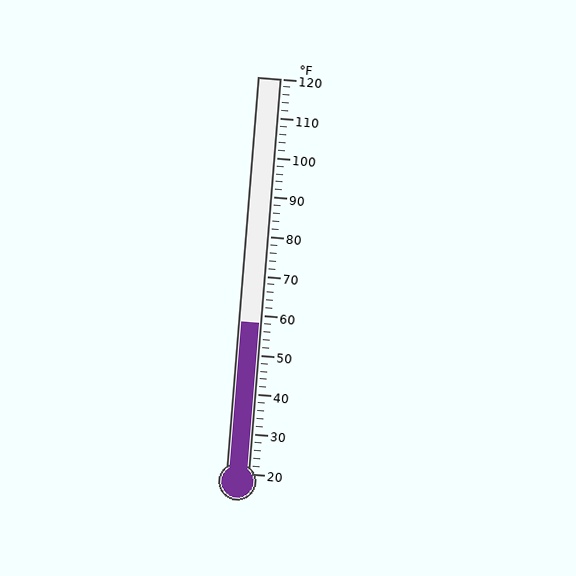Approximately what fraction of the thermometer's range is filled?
The thermometer is filled to approximately 40% of its range.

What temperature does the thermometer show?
The thermometer shows approximately 58°F.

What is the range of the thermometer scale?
The thermometer scale ranges from 20°F to 120°F.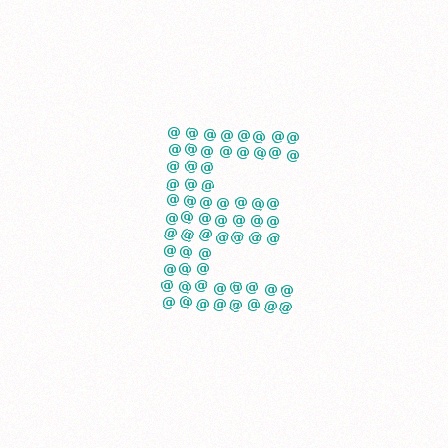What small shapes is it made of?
It is made of small at signs.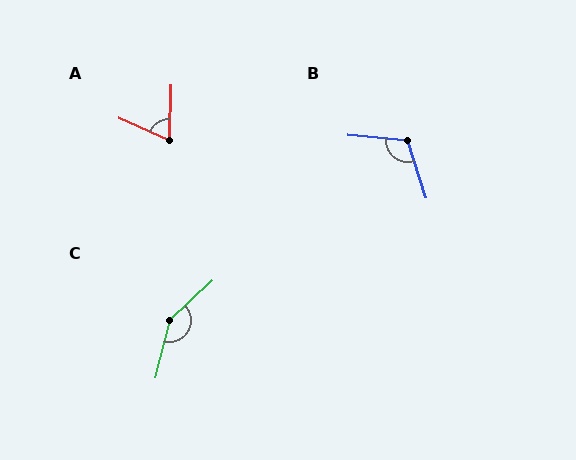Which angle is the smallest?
A, at approximately 67 degrees.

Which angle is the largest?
C, at approximately 147 degrees.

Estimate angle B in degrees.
Approximately 114 degrees.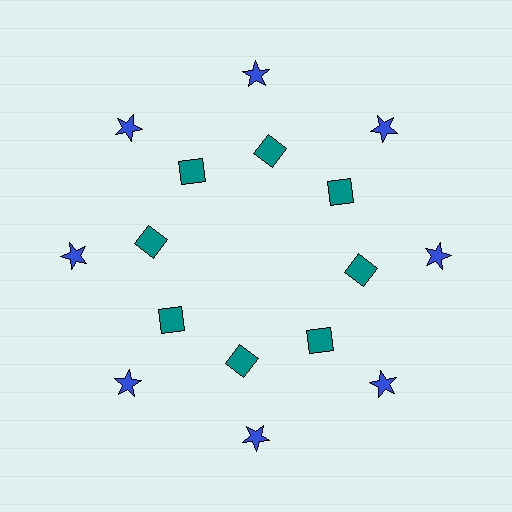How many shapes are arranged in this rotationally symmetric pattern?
There are 16 shapes, arranged in 8 groups of 2.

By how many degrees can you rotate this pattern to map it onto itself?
The pattern maps onto itself every 45 degrees of rotation.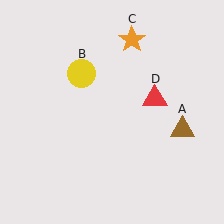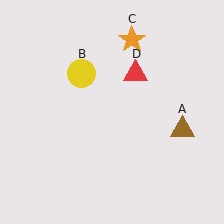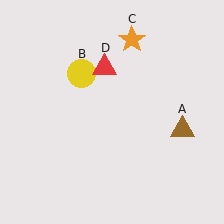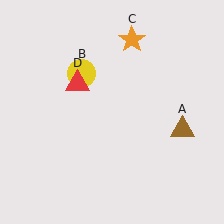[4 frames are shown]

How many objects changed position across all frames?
1 object changed position: red triangle (object D).